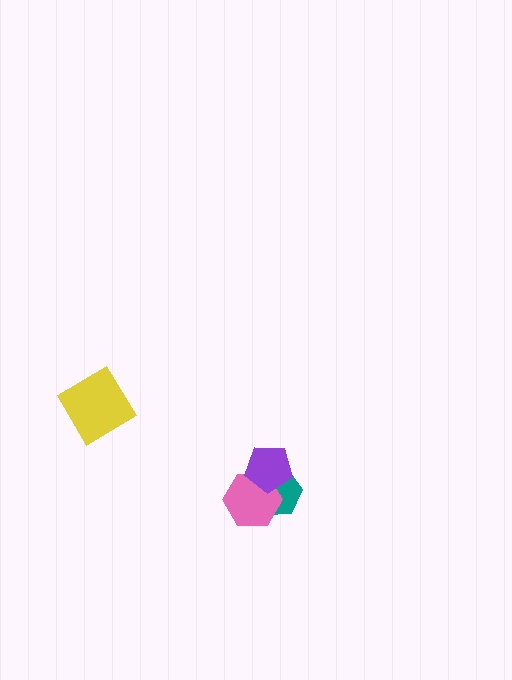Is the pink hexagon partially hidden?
Yes, it is partially covered by another shape.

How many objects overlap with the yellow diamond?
0 objects overlap with the yellow diamond.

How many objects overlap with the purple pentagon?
2 objects overlap with the purple pentagon.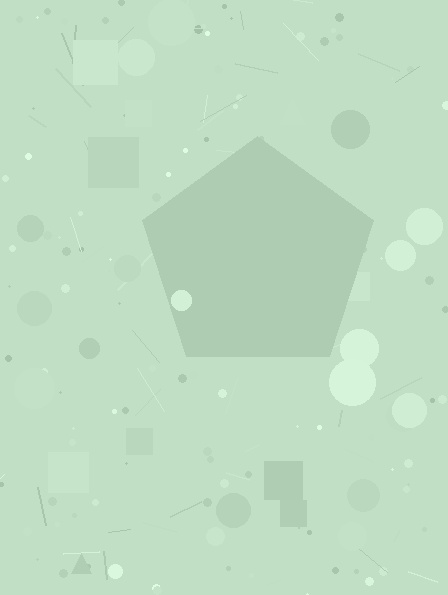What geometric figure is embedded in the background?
A pentagon is embedded in the background.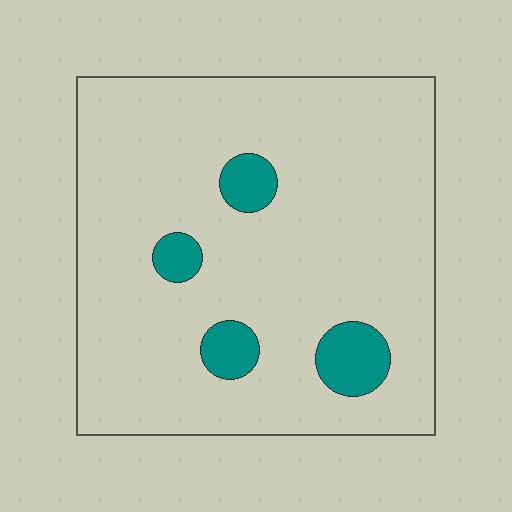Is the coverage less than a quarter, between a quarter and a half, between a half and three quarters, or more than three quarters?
Less than a quarter.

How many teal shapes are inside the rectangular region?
4.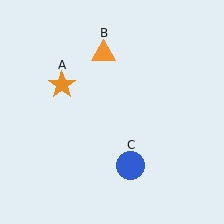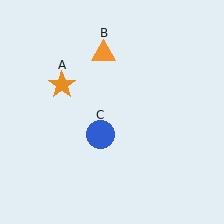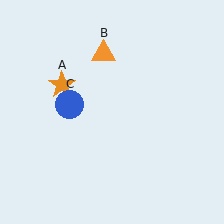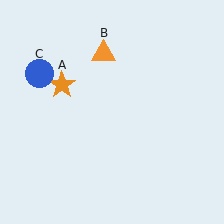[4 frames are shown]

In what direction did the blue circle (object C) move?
The blue circle (object C) moved up and to the left.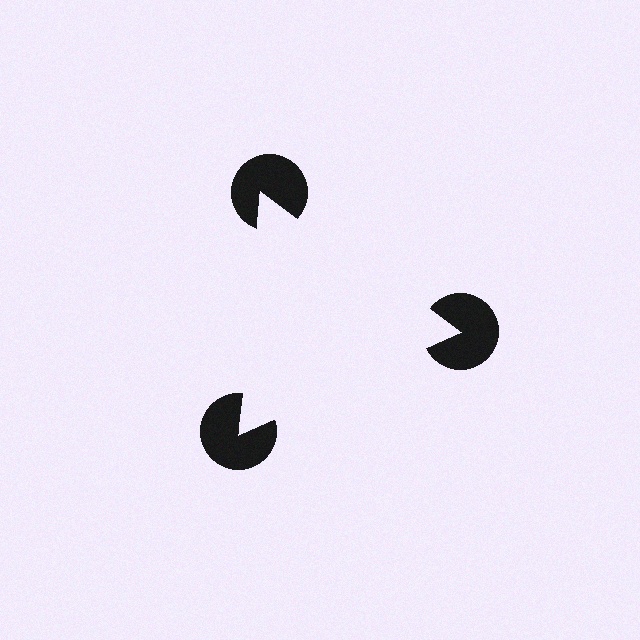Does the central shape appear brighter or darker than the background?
It typically appears slightly brighter than the background, even though no actual brightness change is drawn.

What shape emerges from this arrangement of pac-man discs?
An illusory triangle — its edges are inferred from the aligned wedge cuts in the pac-man discs, not physically drawn.